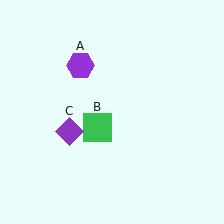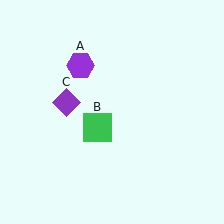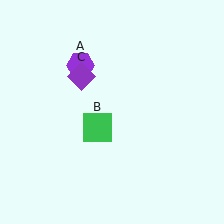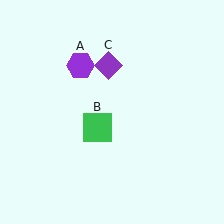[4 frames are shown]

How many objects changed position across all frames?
1 object changed position: purple diamond (object C).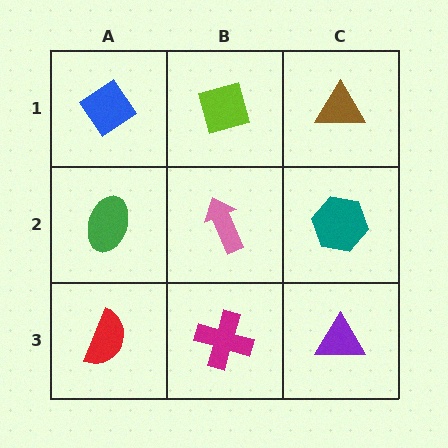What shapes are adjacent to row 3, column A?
A green ellipse (row 2, column A), a magenta cross (row 3, column B).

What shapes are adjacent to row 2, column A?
A blue diamond (row 1, column A), a red semicircle (row 3, column A), a pink arrow (row 2, column B).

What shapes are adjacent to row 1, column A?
A green ellipse (row 2, column A), a lime square (row 1, column B).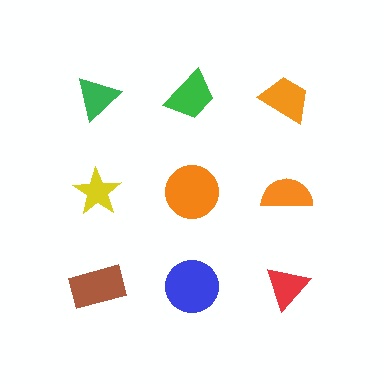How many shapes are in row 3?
3 shapes.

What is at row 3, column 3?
A red triangle.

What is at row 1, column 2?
A green trapezoid.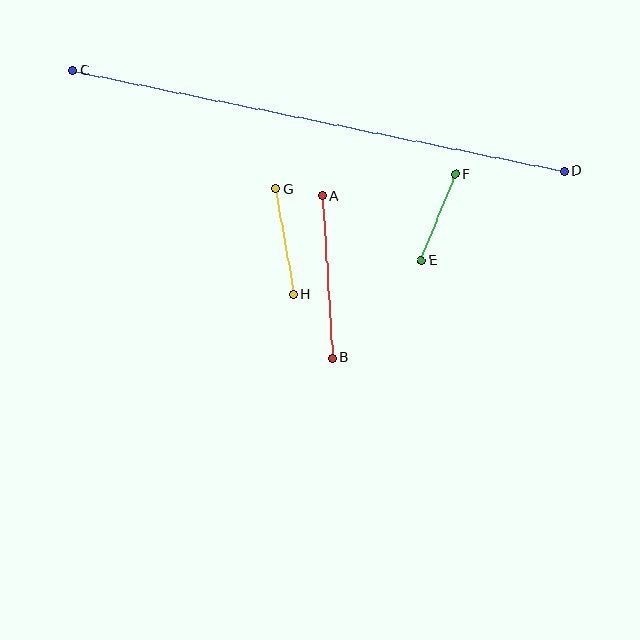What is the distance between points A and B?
The distance is approximately 162 pixels.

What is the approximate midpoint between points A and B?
The midpoint is at approximately (327, 277) pixels.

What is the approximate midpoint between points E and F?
The midpoint is at approximately (438, 218) pixels.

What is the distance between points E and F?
The distance is approximately 93 pixels.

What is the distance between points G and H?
The distance is approximately 107 pixels.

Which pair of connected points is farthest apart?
Points C and D are farthest apart.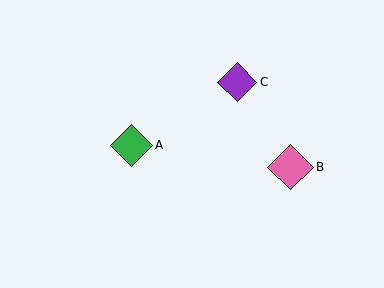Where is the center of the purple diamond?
The center of the purple diamond is at (237, 82).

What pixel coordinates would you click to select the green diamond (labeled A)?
Click at (132, 145) to select the green diamond A.